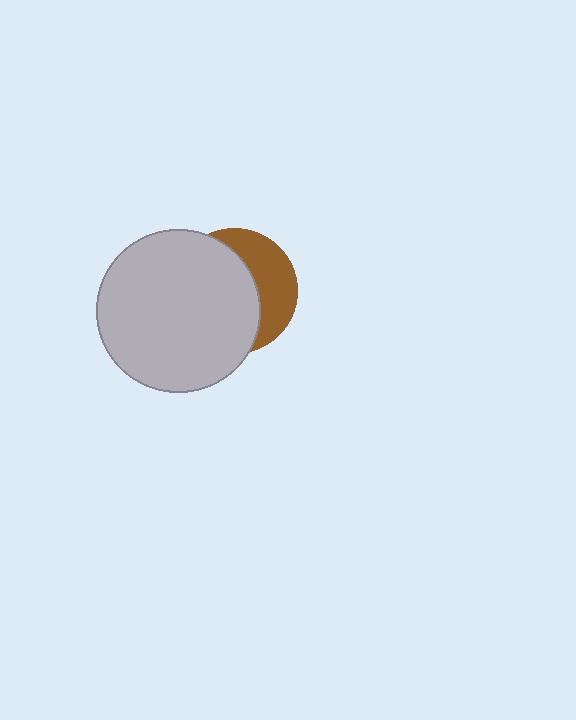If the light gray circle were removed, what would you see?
You would see the complete brown circle.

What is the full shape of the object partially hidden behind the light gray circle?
The partially hidden object is a brown circle.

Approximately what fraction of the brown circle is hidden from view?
Roughly 64% of the brown circle is hidden behind the light gray circle.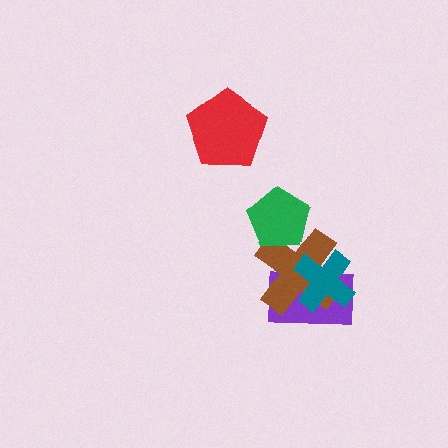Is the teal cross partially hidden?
No, no other shape covers it.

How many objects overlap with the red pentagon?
0 objects overlap with the red pentagon.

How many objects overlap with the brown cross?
3 objects overlap with the brown cross.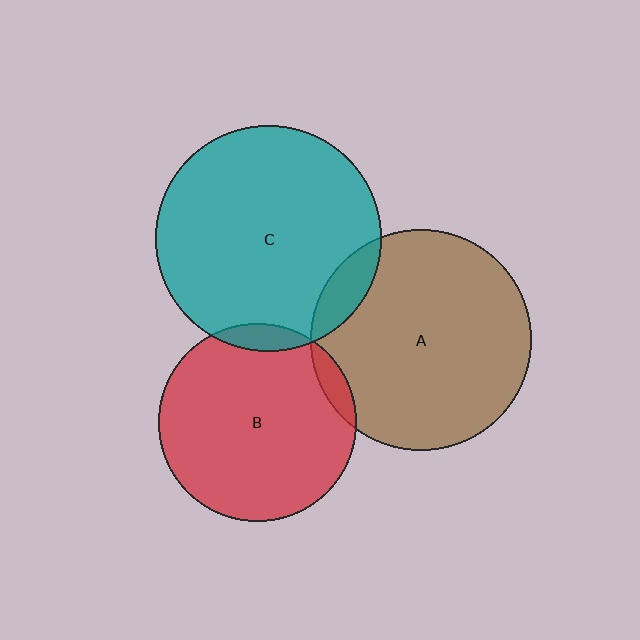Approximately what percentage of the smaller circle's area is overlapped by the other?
Approximately 10%.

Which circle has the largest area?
Circle C (teal).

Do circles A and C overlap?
Yes.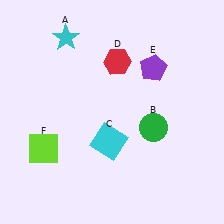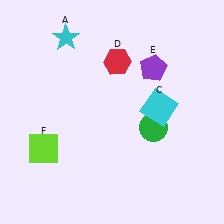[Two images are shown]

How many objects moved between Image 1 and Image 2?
1 object moved between the two images.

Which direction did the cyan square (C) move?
The cyan square (C) moved right.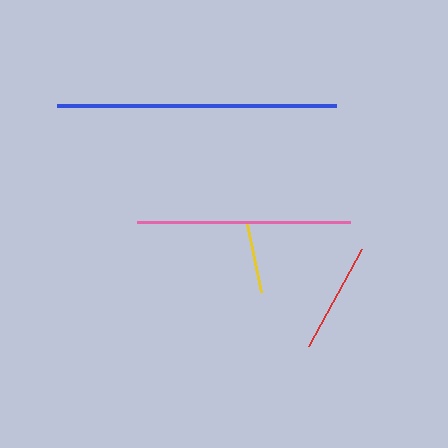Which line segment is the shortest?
The yellow line is the shortest at approximately 69 pixels.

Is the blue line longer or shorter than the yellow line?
The blue line is longer than the yellow line.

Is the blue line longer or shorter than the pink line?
The blue line is longer than the pink line.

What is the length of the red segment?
The red segment is approximately 110 pixels long.